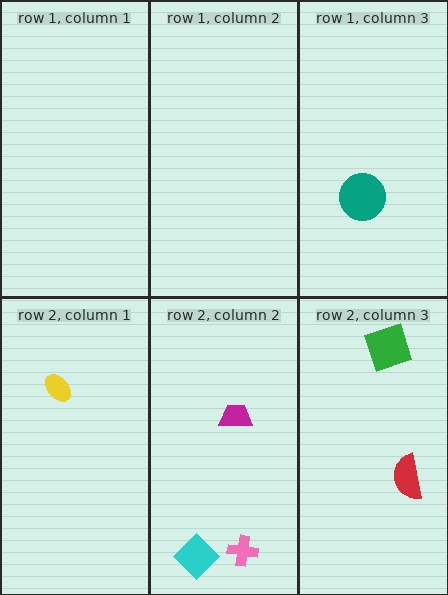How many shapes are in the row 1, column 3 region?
1.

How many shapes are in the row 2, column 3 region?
2.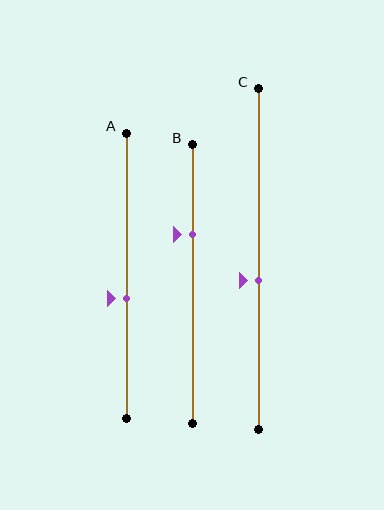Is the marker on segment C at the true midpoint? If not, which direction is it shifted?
No, the marker on segment C is shifted downward by about 6% of the segment length.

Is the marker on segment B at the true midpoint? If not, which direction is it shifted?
No, the marker on segment B is shifted upward by about 18% of the segment length.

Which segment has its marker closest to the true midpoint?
Segment C has its marker closest to the true midpoint.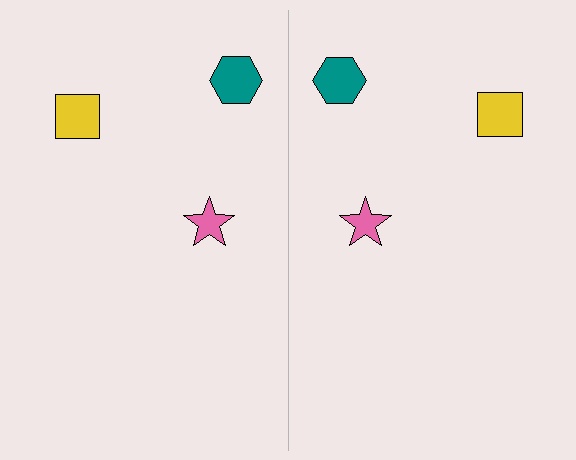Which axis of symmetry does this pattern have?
The pattern has a vertical axis of symmetry running through the center of the image.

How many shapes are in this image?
There are 6 shapes in this image.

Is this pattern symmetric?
Yes, this pattern has bilateral (reflection) symmetry.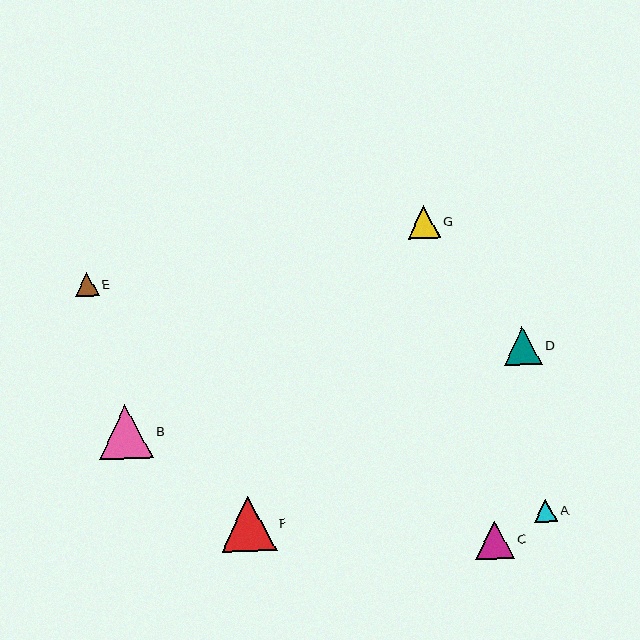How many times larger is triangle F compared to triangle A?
Triangle F is approximately 2.4 times the size of triangle A.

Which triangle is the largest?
Triangle F is the largest with a size of approximately 55 pixels.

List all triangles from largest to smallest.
From largest to smallest: F, B, C, D, G, E, A.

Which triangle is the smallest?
Triangle A is the smallest with a size of approximately 23 pixels.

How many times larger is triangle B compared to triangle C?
Triangle B is approximately 1.4 times the size of triangle C.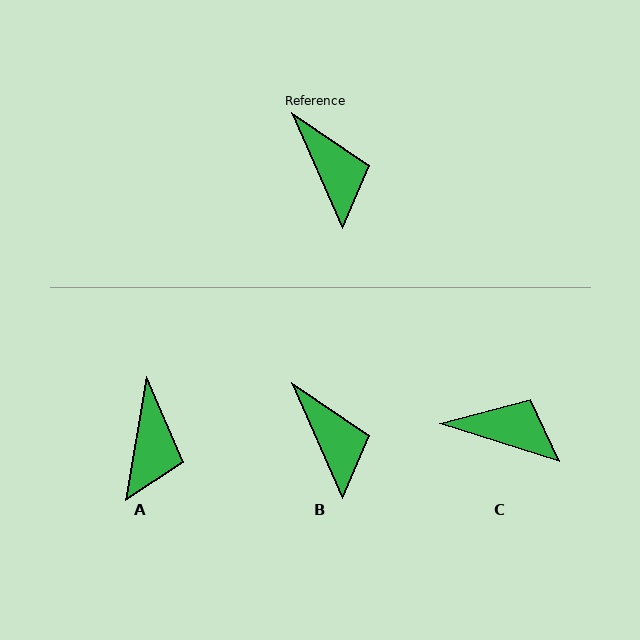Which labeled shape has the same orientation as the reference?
B.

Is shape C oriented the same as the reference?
No, it is off by about 48 degrees.